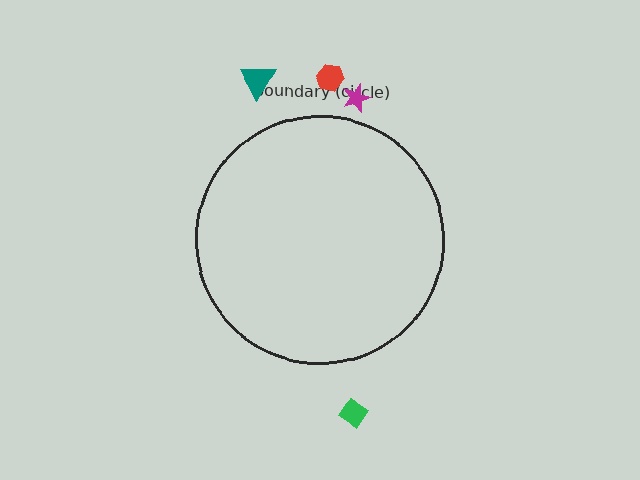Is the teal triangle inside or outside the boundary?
Outside.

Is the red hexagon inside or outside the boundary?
Outside.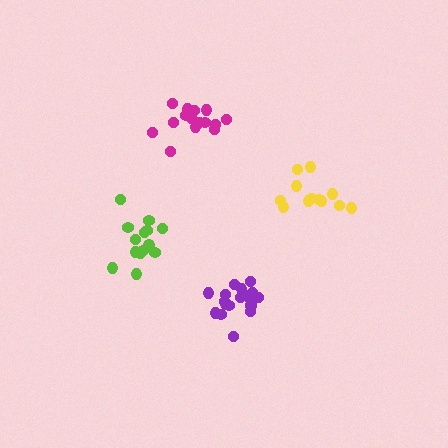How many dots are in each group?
Group 1: 15 dots, Group 2: 12 dots, Group 3: 14 dots, Group 4: 18 dots (59 total).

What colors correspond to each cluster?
The clusters are colored: magenta, yellow, lime, purple.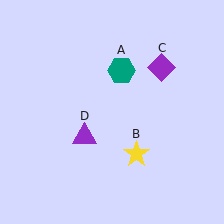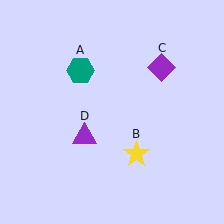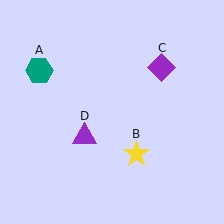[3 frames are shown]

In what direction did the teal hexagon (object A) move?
The teal hexagon (object A) moved left.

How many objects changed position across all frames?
1 object changed position: teal hexagon (object A).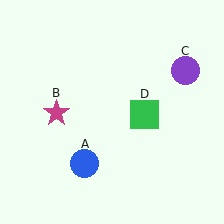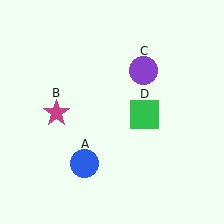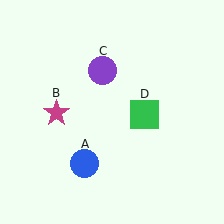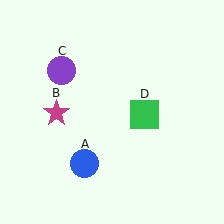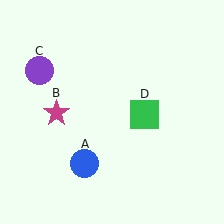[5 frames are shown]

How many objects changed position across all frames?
1 object changed position: purple circle (object C).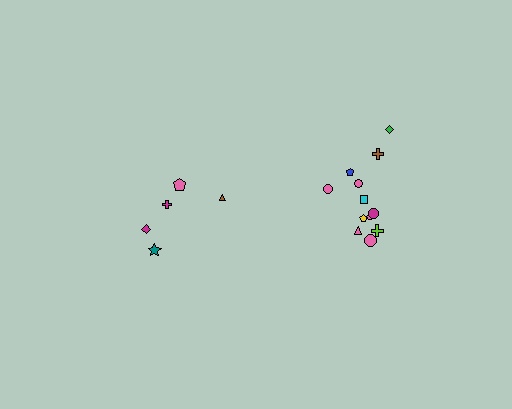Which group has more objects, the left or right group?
The right group.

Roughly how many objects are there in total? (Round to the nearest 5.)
Roughly 15 objects in total.